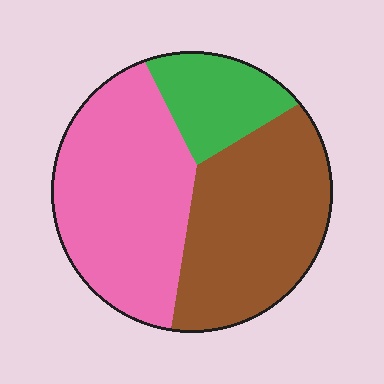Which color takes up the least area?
Green, at roughly 15%.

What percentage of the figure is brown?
Brown takes up about two fifths (2/5) of the figure.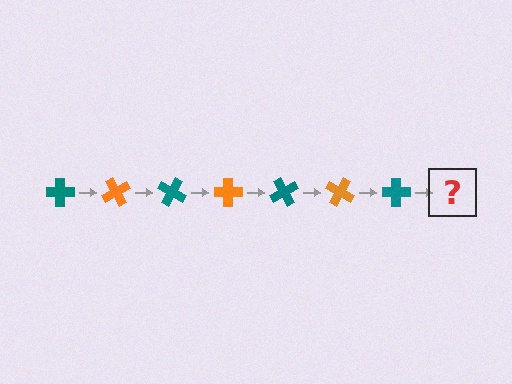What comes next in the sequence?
The next element should be an orange cross, rotated 420 degrees from the start.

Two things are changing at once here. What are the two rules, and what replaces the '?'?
The two rules are that it rotates 60 degrees each step and the color cycles through teal and orange. The '?' should be an orange cross, rotated 420 degrees from the start.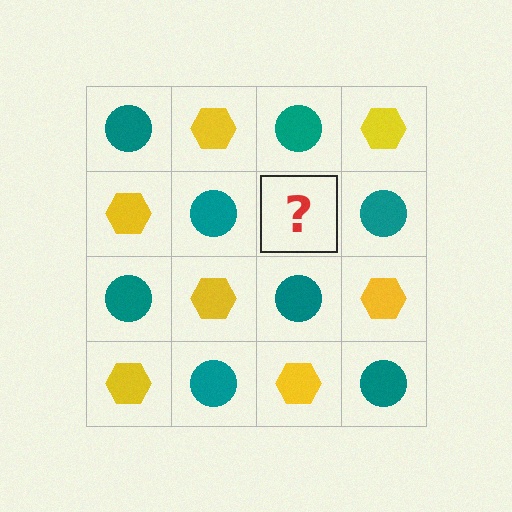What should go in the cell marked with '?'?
The missing cell should contain a yellow hexagon.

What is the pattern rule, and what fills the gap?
The rule is that it alternates teal circle and yellow hexagon in a checkerboard pattern. The gap should be filled with a yellow hexagon.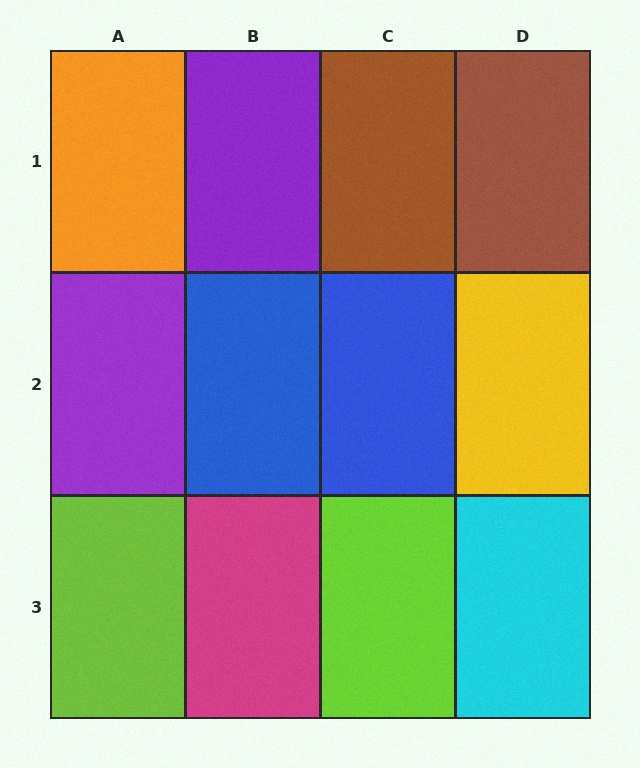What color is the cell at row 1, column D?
Brown.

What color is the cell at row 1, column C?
Brown.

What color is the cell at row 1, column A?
Orange.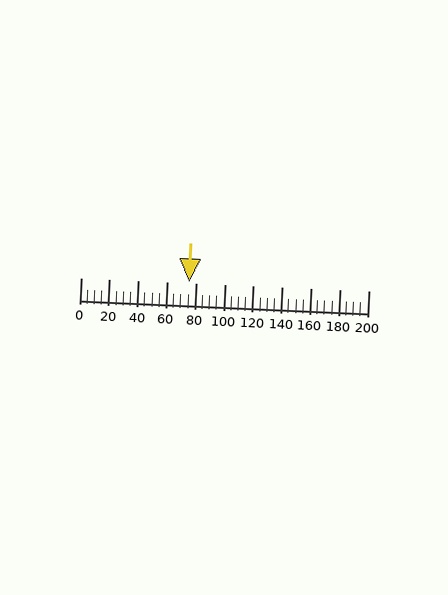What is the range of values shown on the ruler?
The ruler shows values from 0 to 200.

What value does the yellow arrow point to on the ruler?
The yellow arrow points to approximately 75.